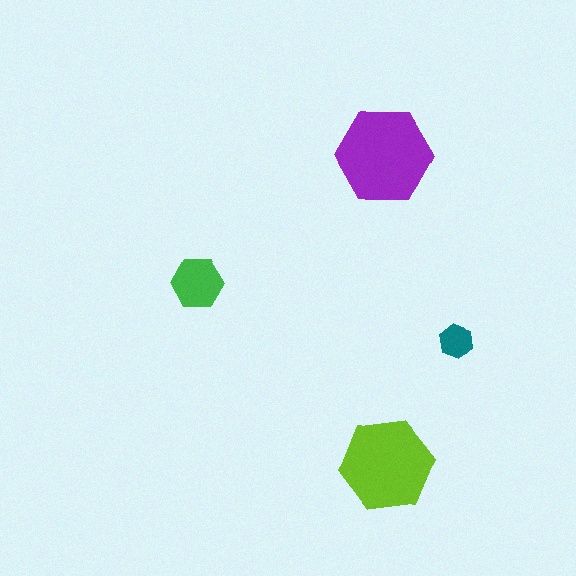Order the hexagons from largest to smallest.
the purple one, the lime one, the green one, the teal one.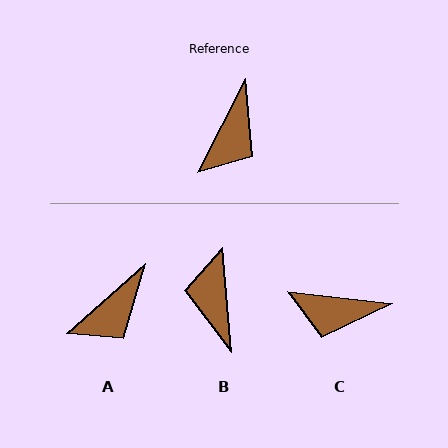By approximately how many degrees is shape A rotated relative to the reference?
Approximately 22 degrees clockwise.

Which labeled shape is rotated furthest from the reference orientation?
B, about 148 degrees away.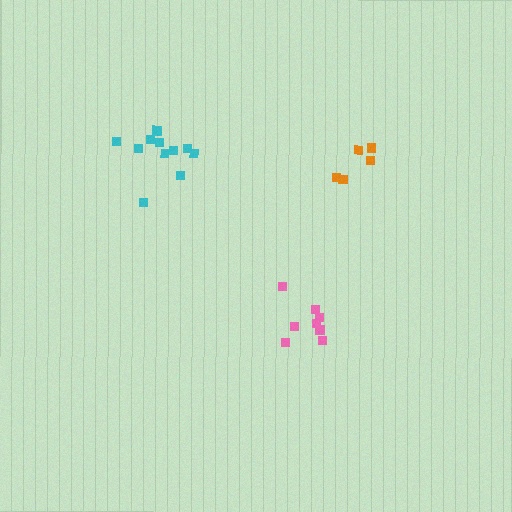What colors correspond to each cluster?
The clusters are colored: orange, pink, cyan.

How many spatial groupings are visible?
There are 3 spatial groupings.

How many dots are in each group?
Group 1: 5 dots, Group 2: 8 dots, Group 3: 11 dots (24 total).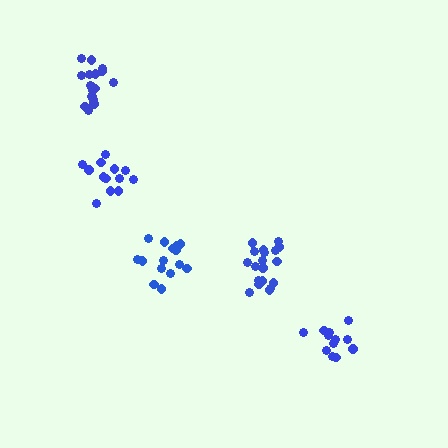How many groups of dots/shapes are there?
There are 5 groups.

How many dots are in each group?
Group 1: 19 dots, Group 2: 15 dots, Group 3: 13 dots, Group 4: 18 dots, Group 5: 13 dots (78 total).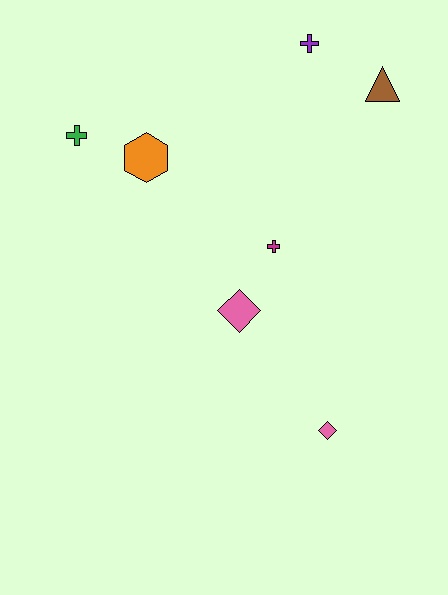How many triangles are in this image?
There is 1 triangle.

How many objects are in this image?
There are 7 objects.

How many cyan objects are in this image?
There are no cyan objects.